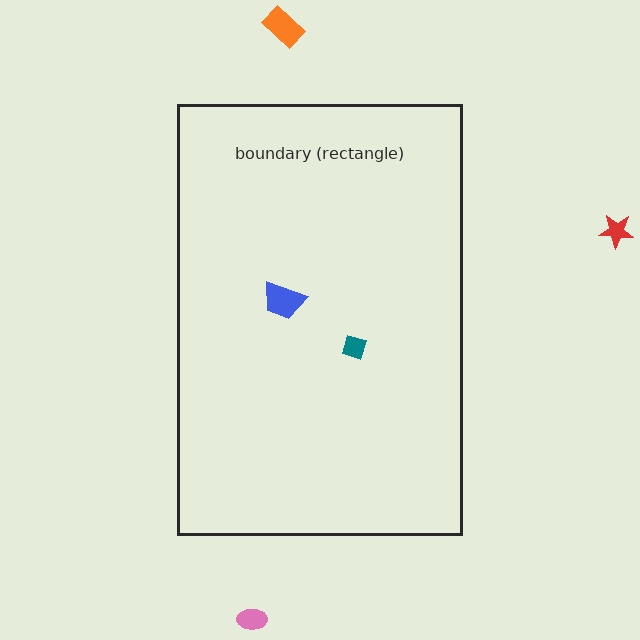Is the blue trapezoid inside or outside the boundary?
Inside.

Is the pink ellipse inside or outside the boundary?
Outside.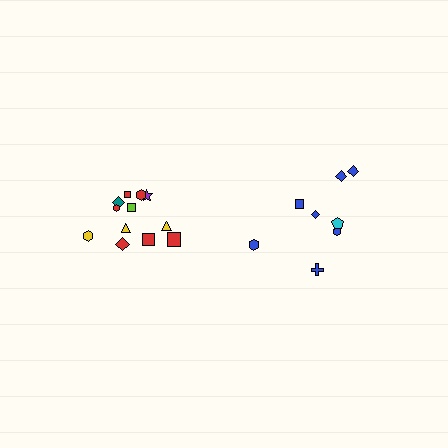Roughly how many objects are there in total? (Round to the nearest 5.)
Roughly 20 objects in total.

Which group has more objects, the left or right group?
The left group.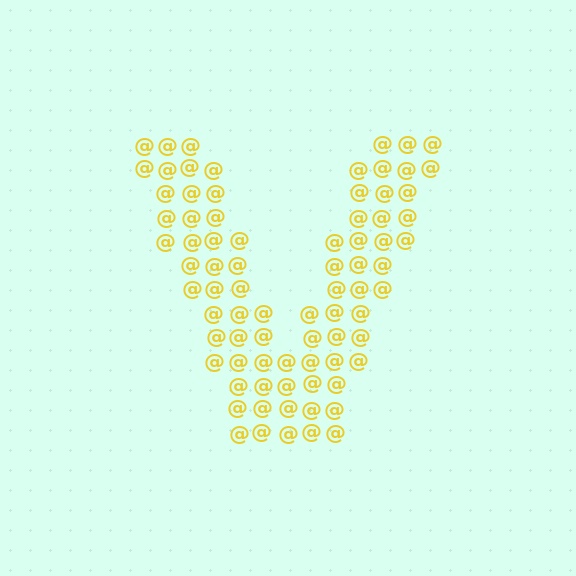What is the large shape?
The large shape is the letter V.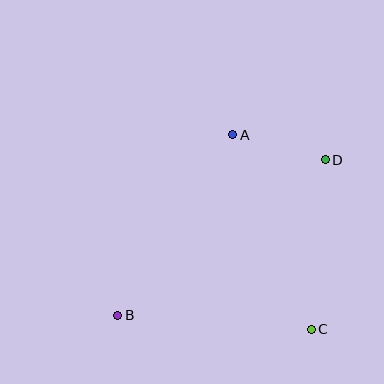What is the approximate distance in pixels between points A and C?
The distance between A and C is approximately 210 pixels.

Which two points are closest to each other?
Points A and D are closest to each other.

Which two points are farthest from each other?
Points B and D are farthest from each other.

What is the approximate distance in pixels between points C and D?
The distance between C and D is approximately 170 pixels.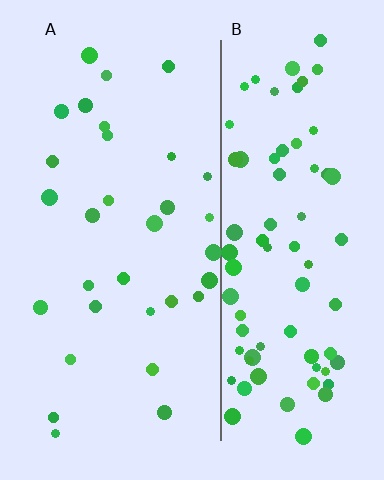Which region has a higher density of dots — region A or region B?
B (the right).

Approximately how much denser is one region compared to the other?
Approximately 2.6× — region B over region A.